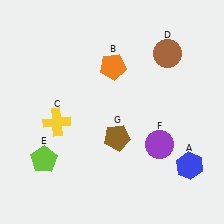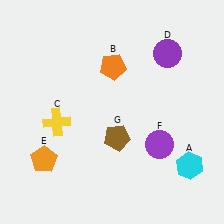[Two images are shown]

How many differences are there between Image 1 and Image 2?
There are 3 differences between the two images.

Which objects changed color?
A changed from blue to cyan. D changed from brown to purple. E changed from lime to orange.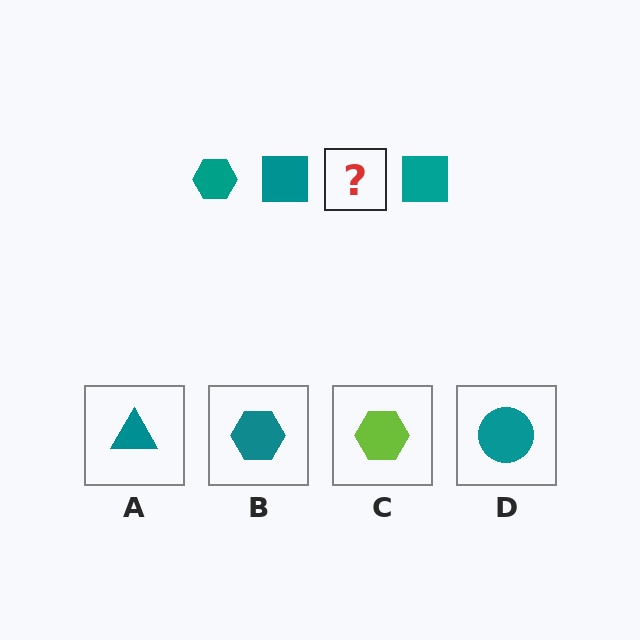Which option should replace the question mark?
Option B.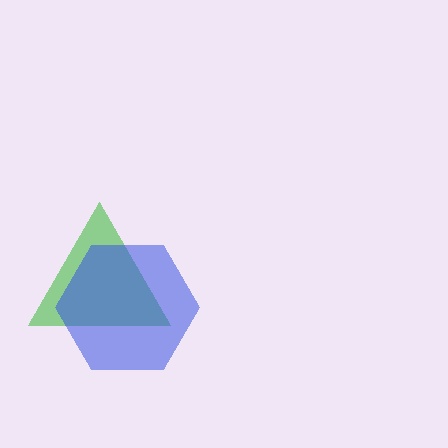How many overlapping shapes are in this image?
There are 2 overlapping shapes in the image.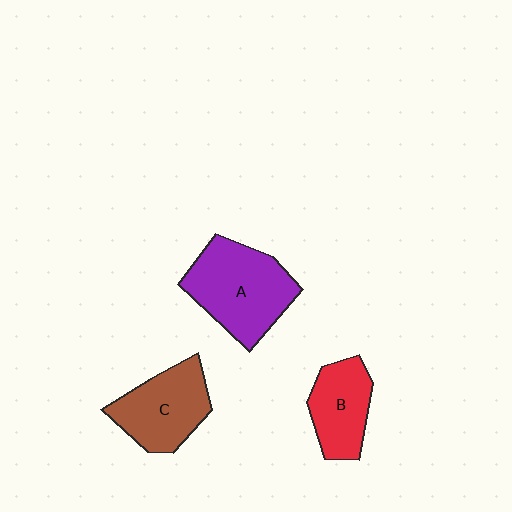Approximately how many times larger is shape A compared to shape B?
Approximately 1.5 times.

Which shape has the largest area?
Shape A (purple).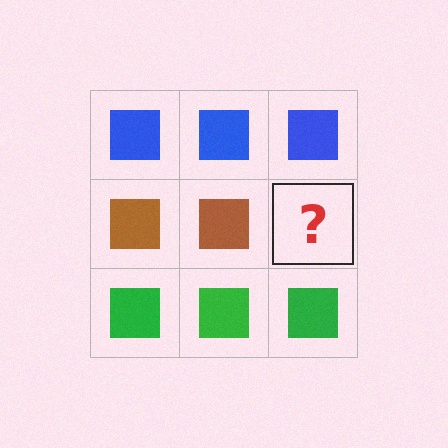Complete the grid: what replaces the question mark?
The question mark should be replaced with a brown square.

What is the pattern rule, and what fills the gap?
The rule is that each row has a consistent color. The gap should be filled with a brown square.